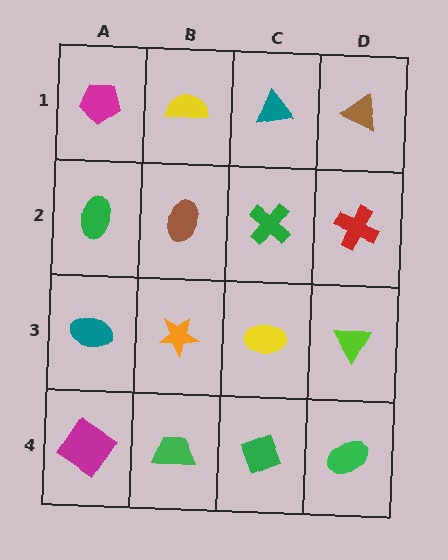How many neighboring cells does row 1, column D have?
2.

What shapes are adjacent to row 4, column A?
A teal ellipse (row 3, column A), a green trapezoid (row 4, column B).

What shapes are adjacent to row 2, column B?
A yellow semicircle (row 1, column B), an orange star (row 3, column B), a green ellipse (row 2, column A), a green cross (row 2, column C).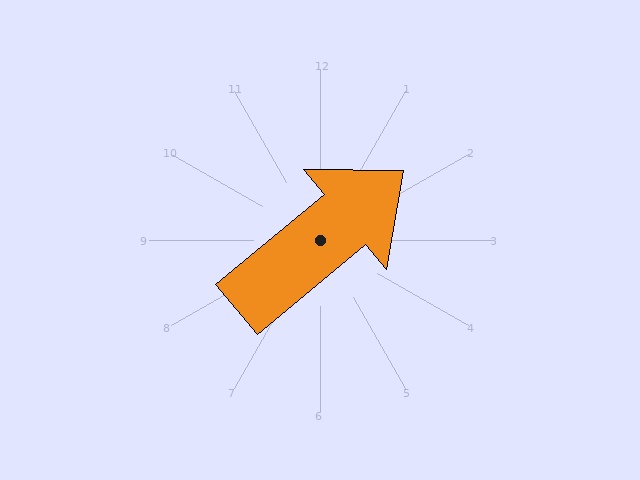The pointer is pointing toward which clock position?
Roughly 2 o'clock.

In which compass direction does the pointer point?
Northeast.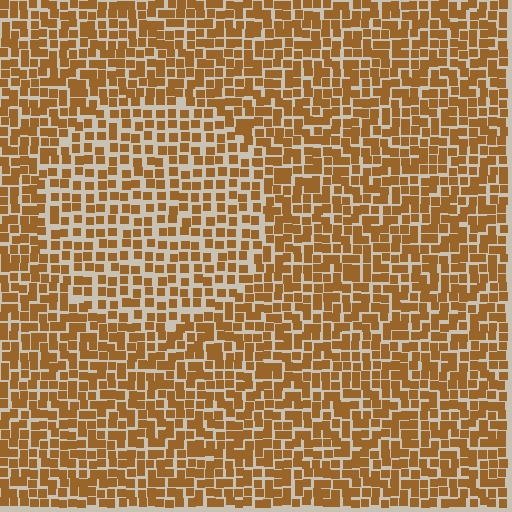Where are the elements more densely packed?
The elements are more densely packed outside the circle boundary.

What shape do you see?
I see a circle.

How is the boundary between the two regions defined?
The boundary is defined by a change in element density (approximately 1.5x ratio). All elements are the same color, size, and shape.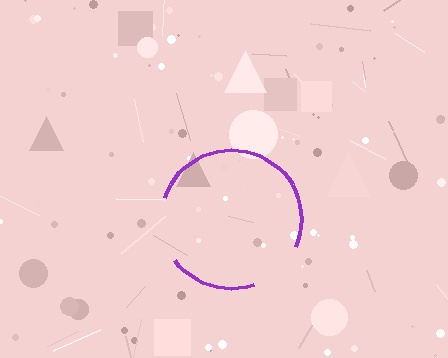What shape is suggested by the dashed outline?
The dashed outline suggests a circle.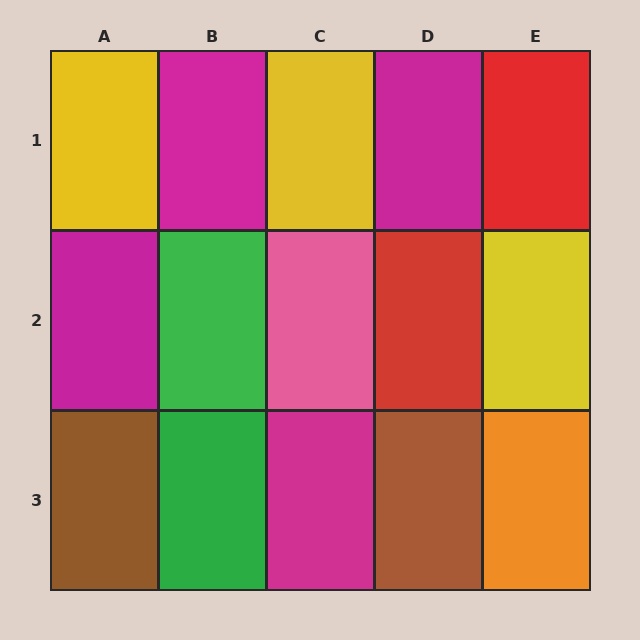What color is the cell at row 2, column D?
Red.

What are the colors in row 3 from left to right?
Brown, green, magenta, brown, orange.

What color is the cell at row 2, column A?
Magenta.